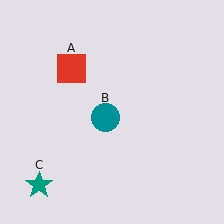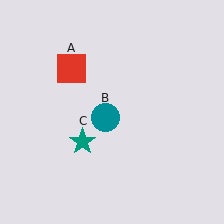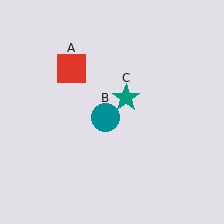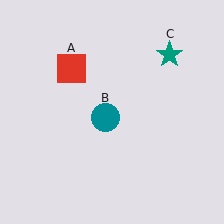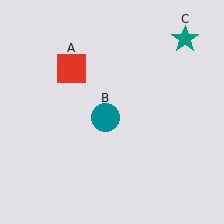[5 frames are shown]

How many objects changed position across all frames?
1 object changed position: teal star (object C).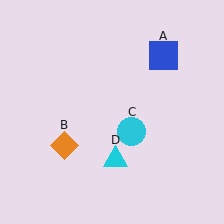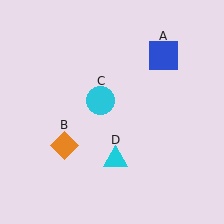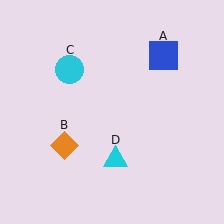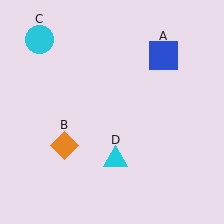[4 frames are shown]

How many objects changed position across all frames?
1 object changed position: cyan circle (object C).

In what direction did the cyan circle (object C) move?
The cyan circle (object C) moved up and to the left.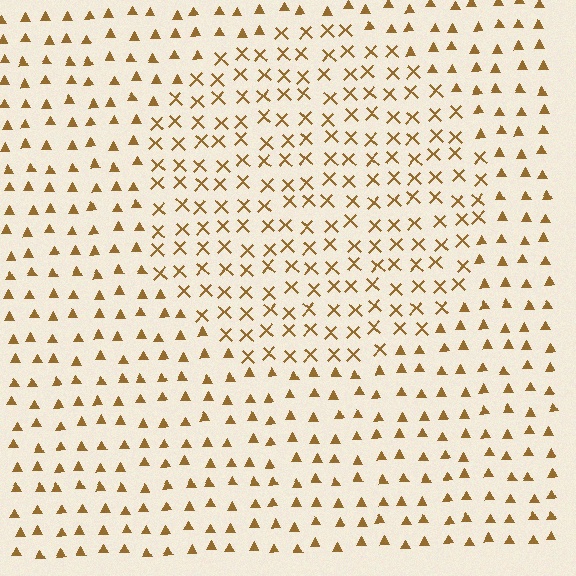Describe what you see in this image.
The image is filled with small brown elements arranged in a uniform grid. A circle-shaped region contains X marks, while the surrounding area contains triangles. The boundary is defined purely by the change in element shape.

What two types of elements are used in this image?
The image uses X marks inside the circle region and triangles outside it.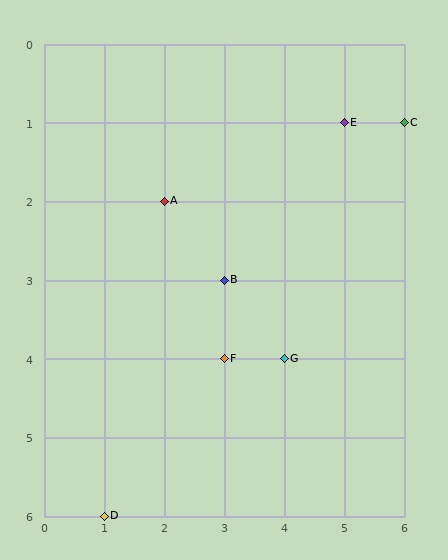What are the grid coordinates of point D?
Point D is at grid coordinates (1, 6).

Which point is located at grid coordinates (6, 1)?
Point C is at (6, 1).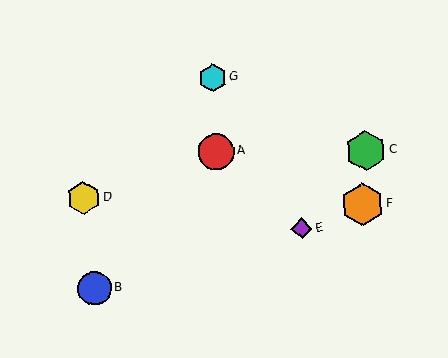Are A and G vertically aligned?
Yes, both are at x≈216.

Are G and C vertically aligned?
No, G is at x≈212 and C is at x≈366.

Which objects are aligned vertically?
Objects A, G are aligned vertically.